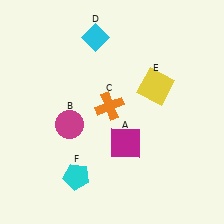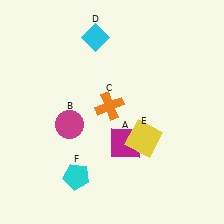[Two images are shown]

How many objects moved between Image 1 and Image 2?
1 object moved between the two images.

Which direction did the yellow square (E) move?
The yellow square (E) moved down.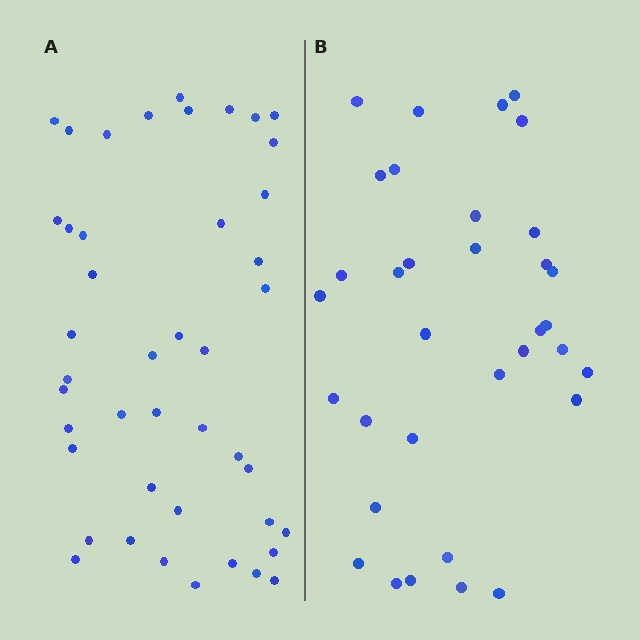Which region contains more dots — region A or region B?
Region A (the left region) has more dots.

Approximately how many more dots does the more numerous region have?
Region A has roughly 10 or so more dots than region B.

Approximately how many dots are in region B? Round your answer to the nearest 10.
About 30 dots. (The exact count is 34, which rounds to 30.)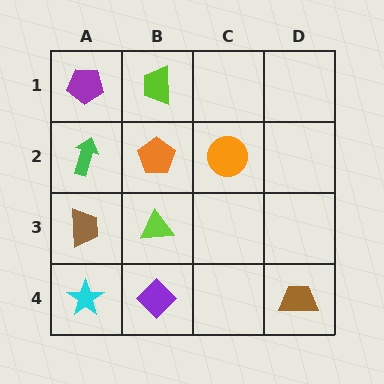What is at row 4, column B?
A purple diamond.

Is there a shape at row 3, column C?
No, that cell is empty.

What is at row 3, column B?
A lime triangle.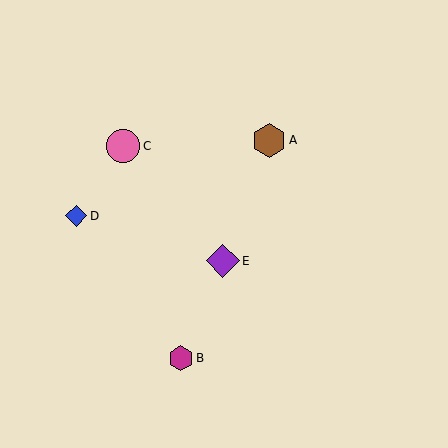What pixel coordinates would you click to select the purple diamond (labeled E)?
Click at (223, 261) to select the purple diamond E.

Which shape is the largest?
The brown hexagon (labeled A) is the largest.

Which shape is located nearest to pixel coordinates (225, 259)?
The purple diamond (labeled E) at (223, 261) is nearest to that location.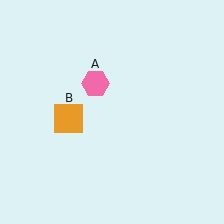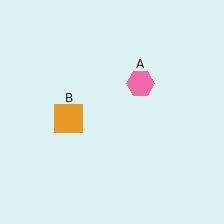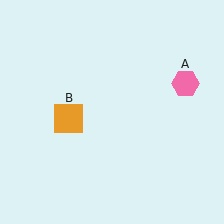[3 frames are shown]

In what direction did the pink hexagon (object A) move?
The pink hexagon (object A) moved right.